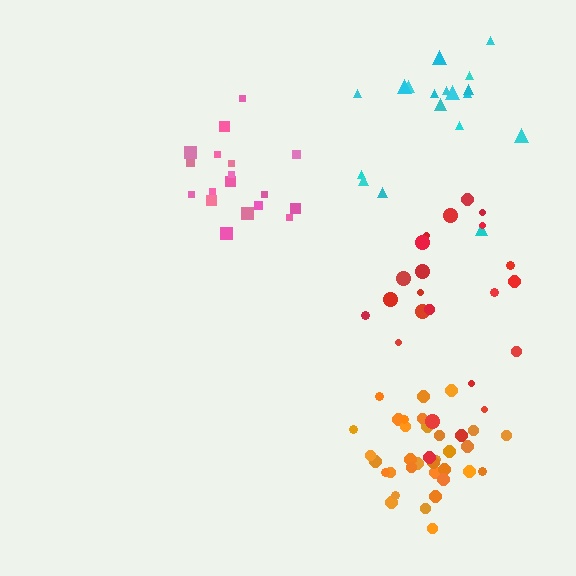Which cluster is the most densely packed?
Orange.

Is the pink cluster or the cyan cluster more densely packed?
Pink.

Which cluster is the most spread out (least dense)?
Red.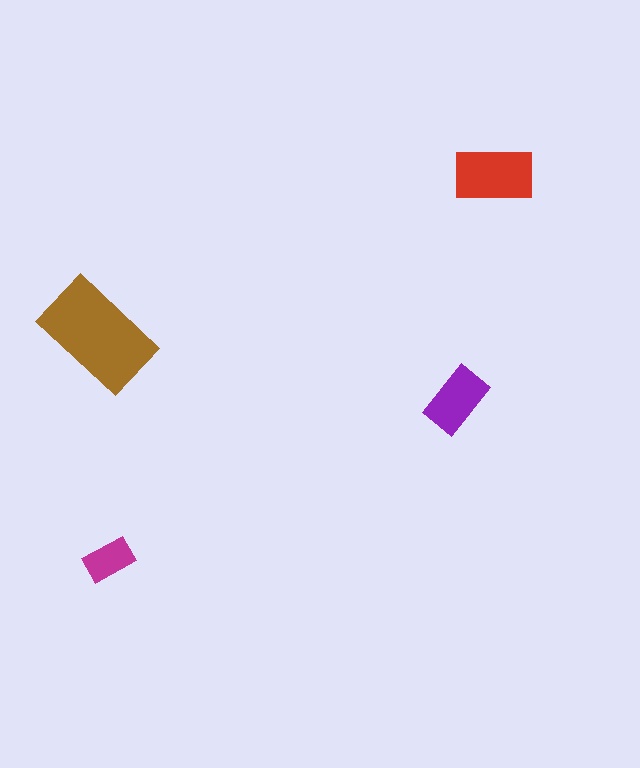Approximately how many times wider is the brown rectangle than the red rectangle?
About 1.5 times wider.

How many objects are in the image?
There are 4 objects in the image.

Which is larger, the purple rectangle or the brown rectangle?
The brown one.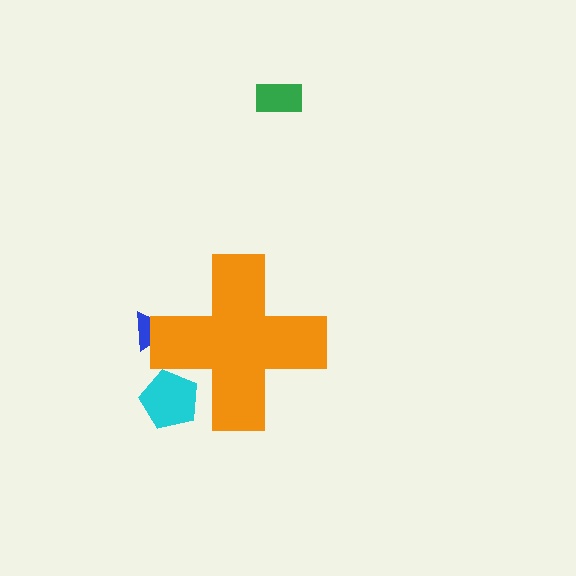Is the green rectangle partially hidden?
No, the green rectangle is fully visible.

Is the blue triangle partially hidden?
Yes, the blue triangle is partially hidden behind the orange cross.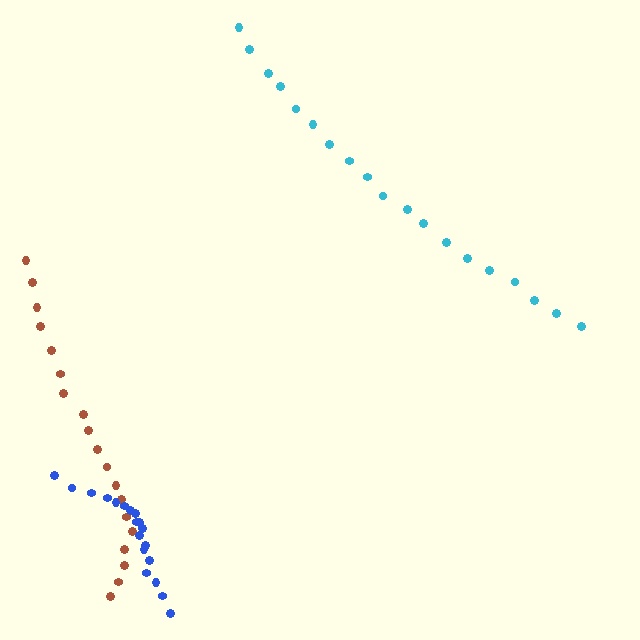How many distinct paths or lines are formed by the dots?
There are 3 distinct paths.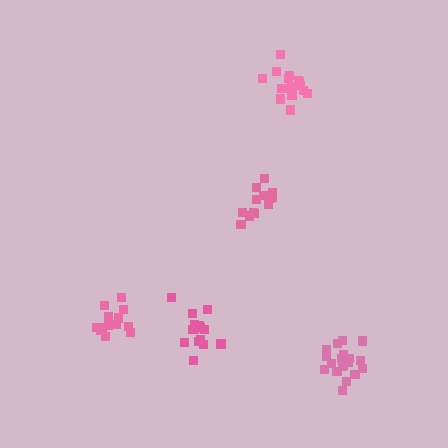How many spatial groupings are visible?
There are 5 spatial groupings.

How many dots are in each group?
Group 1: 13 dots, Group 2: 19 dots, Group 3: 13 dots, Group 4: 15 dots, Group 5: 15 dots (75 total).